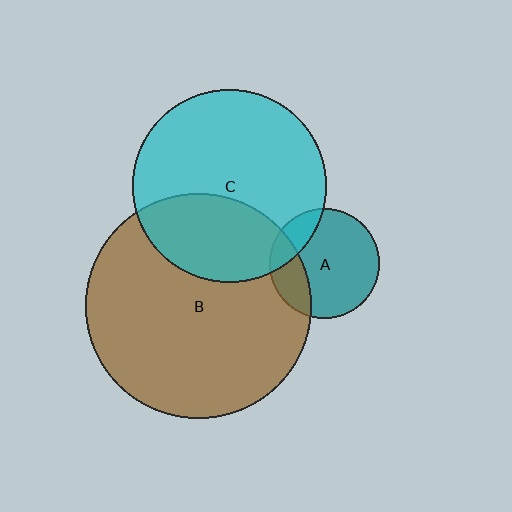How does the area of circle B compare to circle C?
Approximately 1.4 times.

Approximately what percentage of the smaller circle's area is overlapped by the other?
Approximately 25%.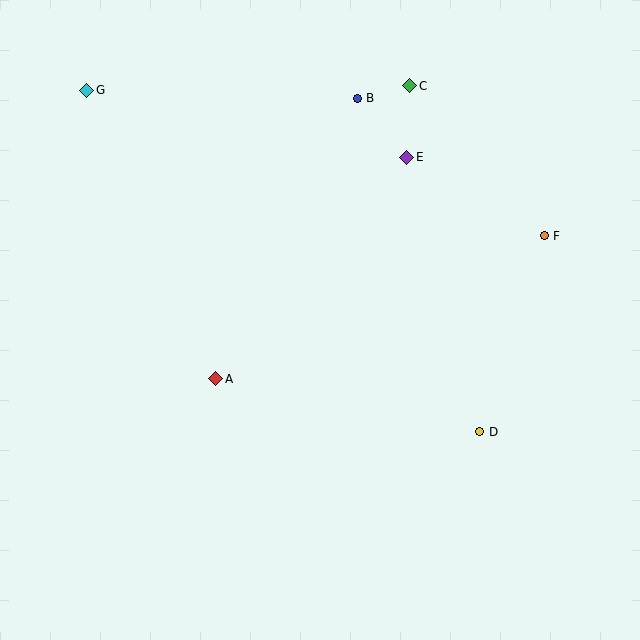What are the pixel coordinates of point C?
Point C is at (410, 86).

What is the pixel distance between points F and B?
The distance between F and B is 232 pixels.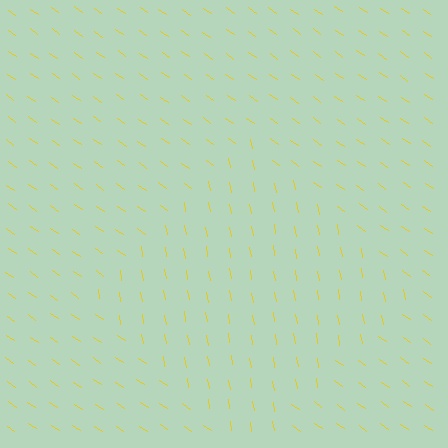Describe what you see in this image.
The image is filled with small yellow line segments. A diamond region in the image has lines oriented differently from the surrounding lines, creating a visible texture boundary.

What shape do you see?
I see a diamond.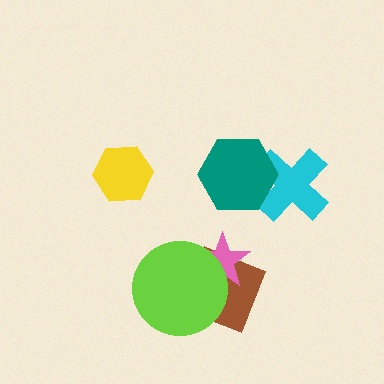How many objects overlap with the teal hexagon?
1 object overlaps with the teal hexagon.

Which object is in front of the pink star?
The lime circle is in front of the pink star.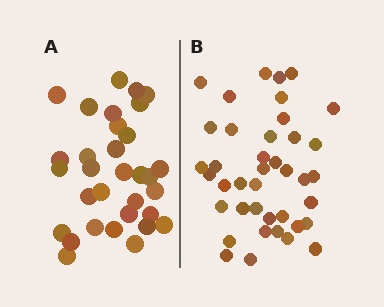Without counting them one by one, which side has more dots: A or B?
Region B (the right region) has more dots.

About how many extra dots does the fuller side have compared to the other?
Region B has roughly 8 or so more dots than region A.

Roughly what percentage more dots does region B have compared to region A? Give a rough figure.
About 25% more.